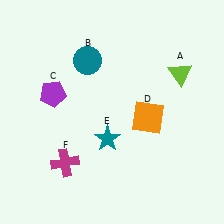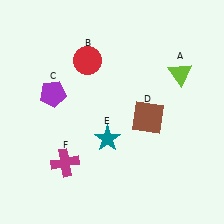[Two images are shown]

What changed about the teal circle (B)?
In Image 1, B is teal. In Image 2, it changed to red.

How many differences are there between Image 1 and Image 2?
There are 2 differences between the two images.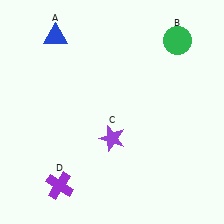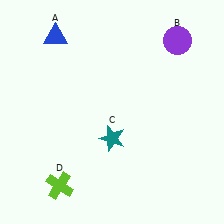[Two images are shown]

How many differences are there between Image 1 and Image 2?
There are 3 differences between the two images.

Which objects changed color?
B changed from green to purple. C changed from purple to teal. D changed from purple to lime.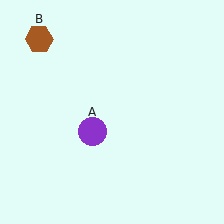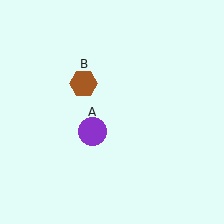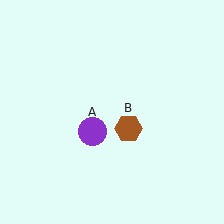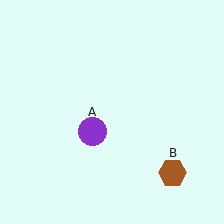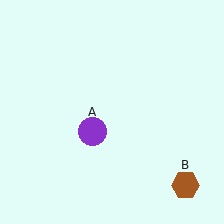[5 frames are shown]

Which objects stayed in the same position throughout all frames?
Purple circle (object A) remained stationary.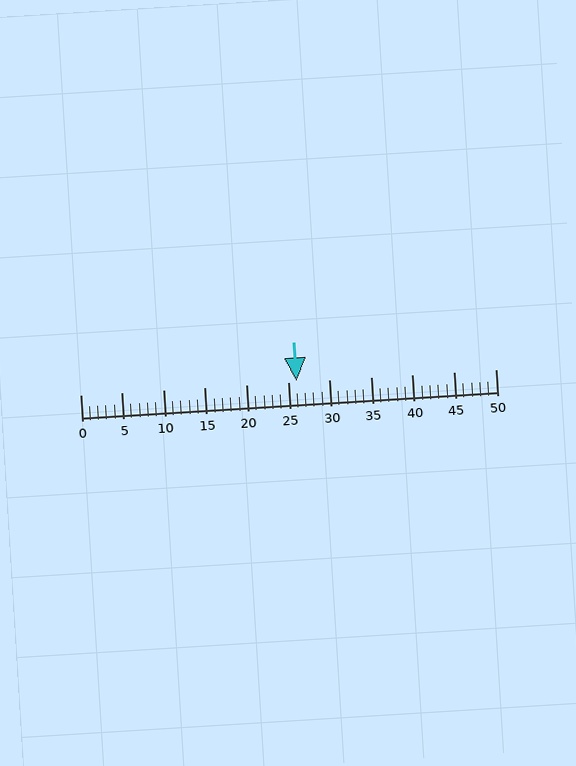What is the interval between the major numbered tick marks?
The major tick marks are spaced 5 units apart.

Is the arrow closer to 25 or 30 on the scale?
The arrow is closer to 25.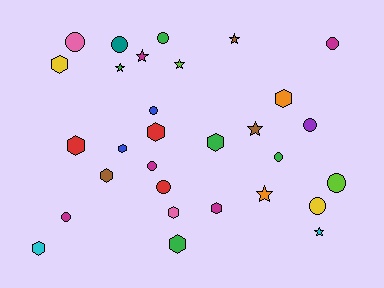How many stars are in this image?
There are 7 stars.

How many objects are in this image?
There are 30 objects.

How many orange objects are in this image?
There are 2 orange objects.